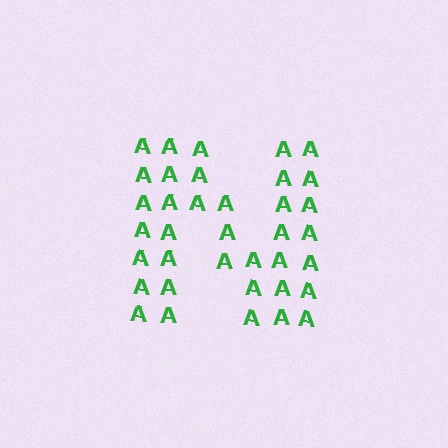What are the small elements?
The small elements are letter A's.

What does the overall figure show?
The overall figure shows the letter N.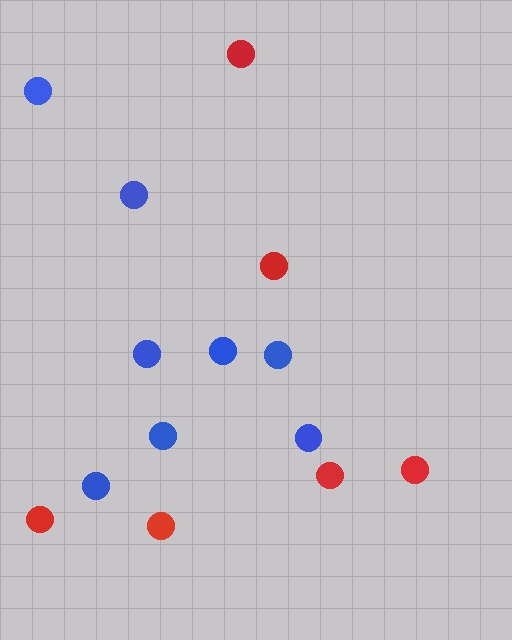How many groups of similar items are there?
There are 2 groups: one group of red circles (6) and one group of blue circles (8).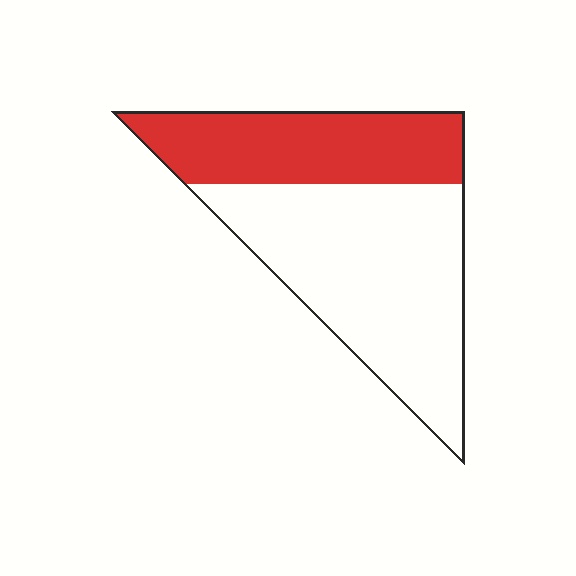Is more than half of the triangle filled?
No.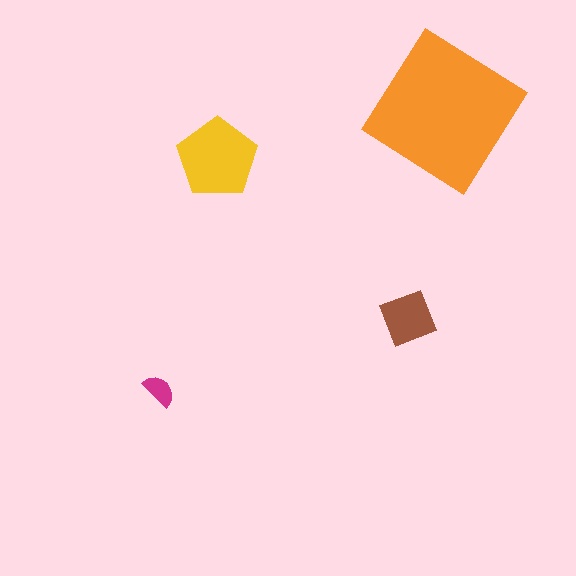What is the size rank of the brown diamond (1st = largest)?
3rd.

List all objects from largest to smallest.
The orange diamond, the yellow pentagon, the brown diamond, the magenta semicircle.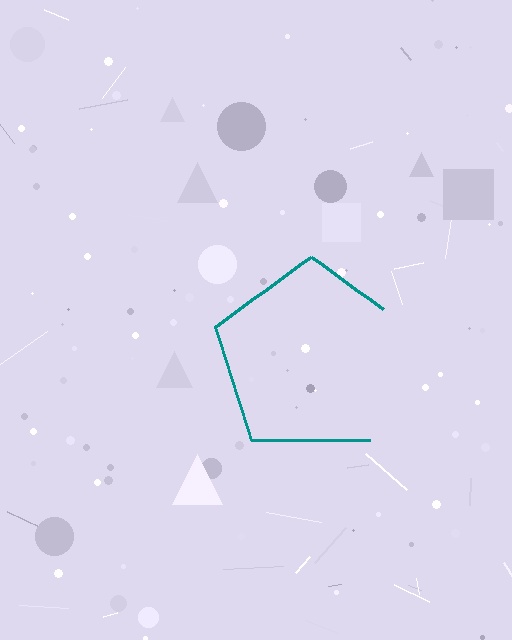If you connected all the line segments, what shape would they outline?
They would outline a pentagon.